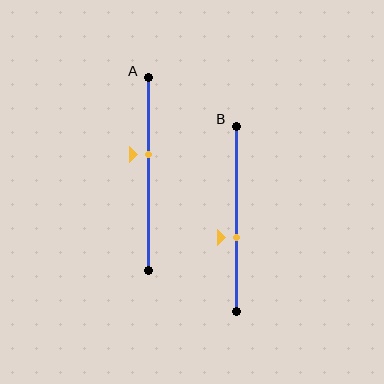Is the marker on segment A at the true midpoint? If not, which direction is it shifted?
No, the marker on segment A is shifted upward by about 10% of the segment length.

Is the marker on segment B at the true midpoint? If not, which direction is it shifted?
No, the marker on segment B is shifted downward by about 10% of the segment length.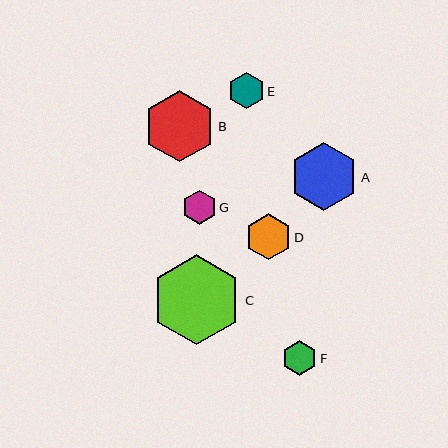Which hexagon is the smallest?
Hexagon G is the smallest with a size of approximately 34 pixels.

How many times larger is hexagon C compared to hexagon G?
Hexagon C is approximately 2.7 times the size of hexagon G.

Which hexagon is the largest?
Hexagon C is the largest with a size of approximately 90 pixels.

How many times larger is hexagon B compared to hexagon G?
Hexagon B is approximately 2.1 times the size of hexagon G.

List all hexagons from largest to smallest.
From largest to smallest: C, B, A, D, E, F, G.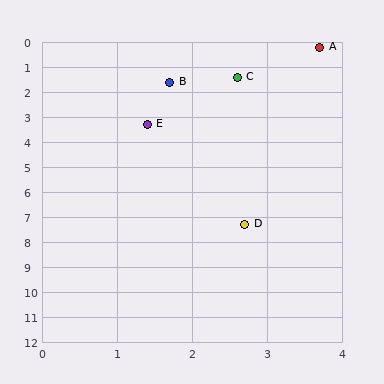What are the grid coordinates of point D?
Point D is at approximately (2.7, 7.3).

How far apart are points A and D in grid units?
Points A and D are about 7.2 grid units apart.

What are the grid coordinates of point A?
Point A is at approximately (3.7, 0.2).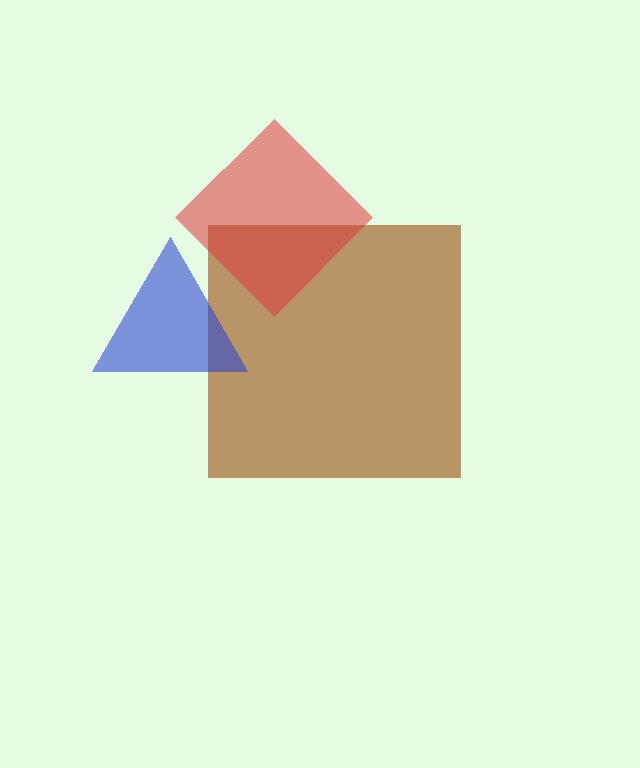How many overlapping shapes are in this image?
There are 3 overlapping shapes in the image.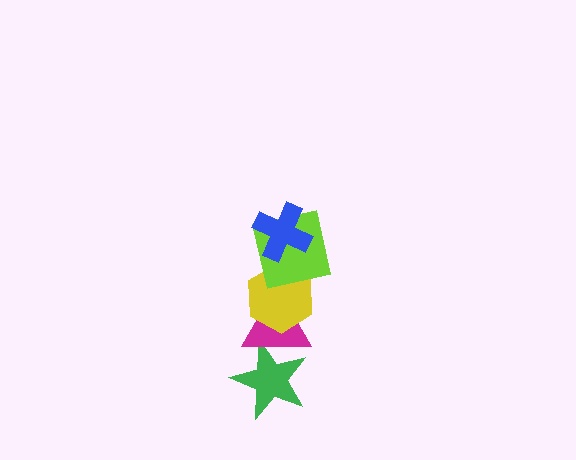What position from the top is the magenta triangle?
The magenta triangle is 4th from the top.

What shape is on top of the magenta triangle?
The yellow hexagon is on top of the magenta triangle.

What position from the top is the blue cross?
The blue cross is 1st from the top.